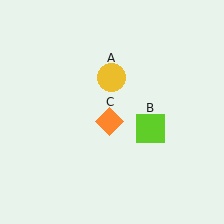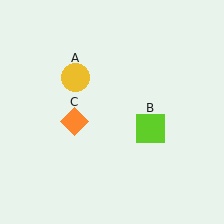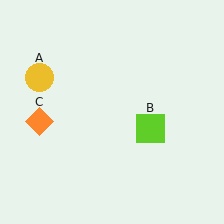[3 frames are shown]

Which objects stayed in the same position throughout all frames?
Lime square (object B) remained stationary.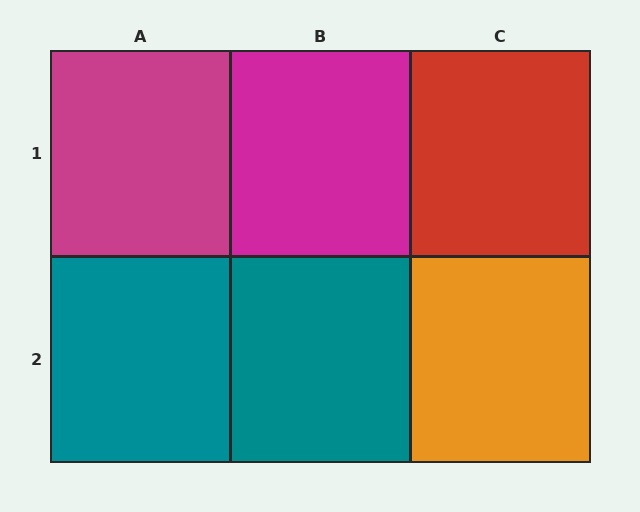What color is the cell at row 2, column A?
Teal.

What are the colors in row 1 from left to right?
Magenta, magenta, red.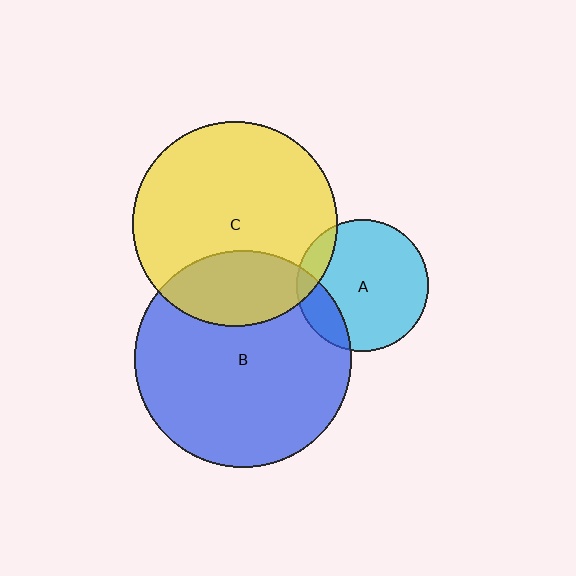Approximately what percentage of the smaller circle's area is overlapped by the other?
Approximately 10%.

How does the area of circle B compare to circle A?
Approximately 2.7 times.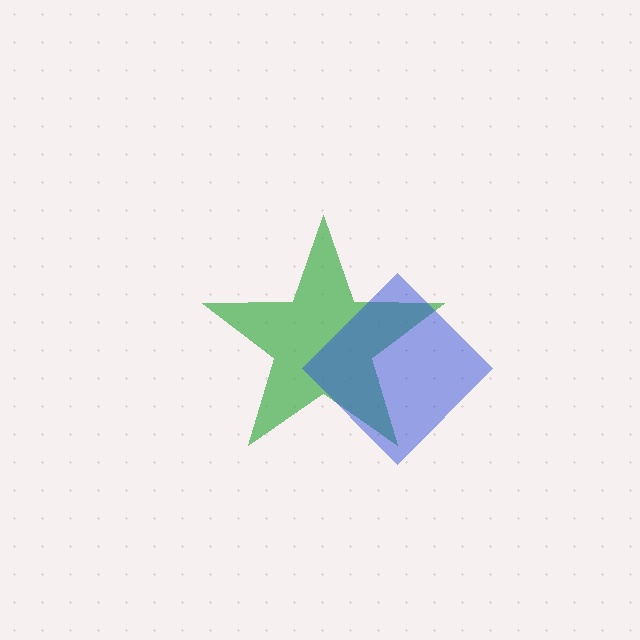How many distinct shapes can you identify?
There are 2 distinct shapes: a green star, a blue diamond.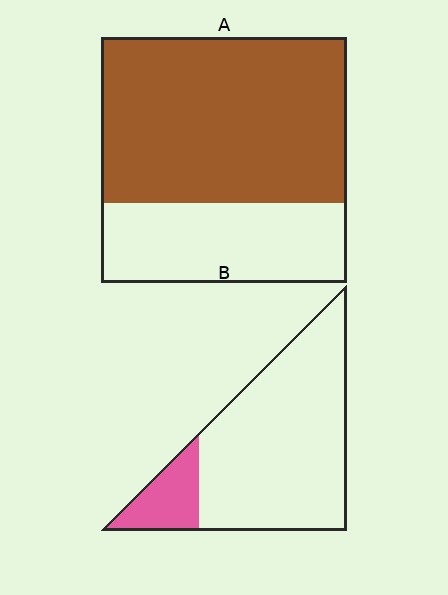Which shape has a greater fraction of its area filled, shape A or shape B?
Shape A.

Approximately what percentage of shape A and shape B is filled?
A is approximately 65% and B is approximately 15%.